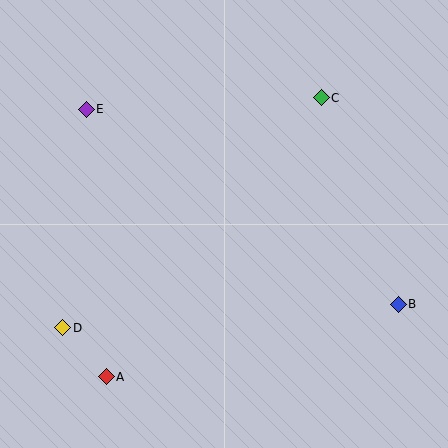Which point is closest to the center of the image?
Point C at (321, 98) is closest to the center.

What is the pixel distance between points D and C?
The distance between D and C is 346 pixels.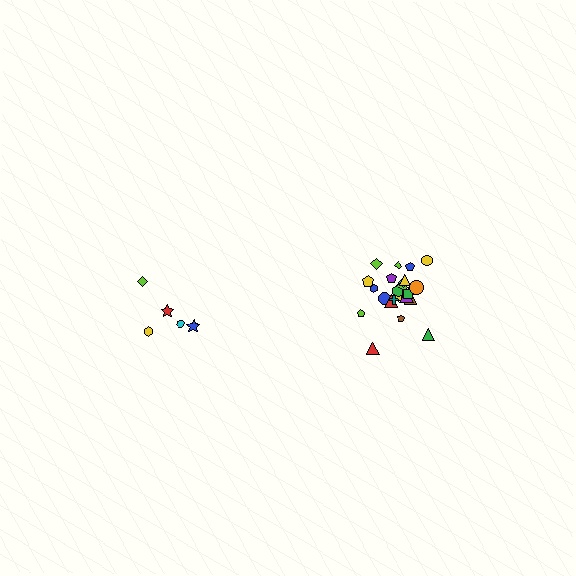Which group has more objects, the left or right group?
The right group.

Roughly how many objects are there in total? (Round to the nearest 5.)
Roughly 30 objects in total.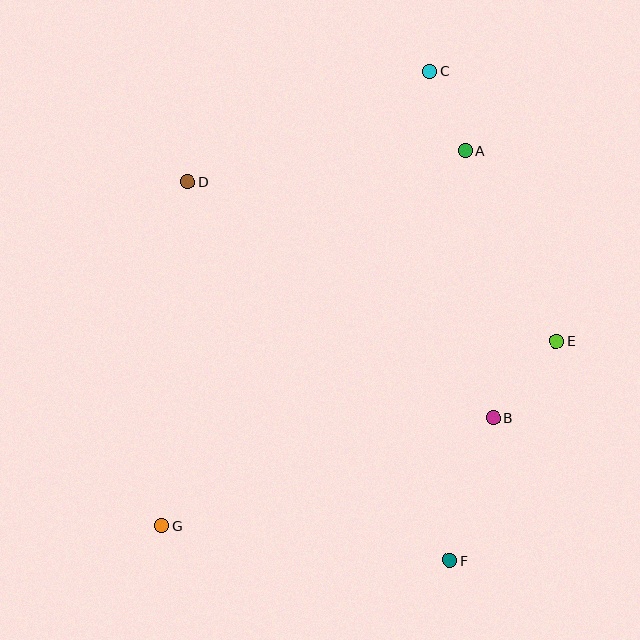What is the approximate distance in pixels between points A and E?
The distance between A and E is approximately 211 pixels.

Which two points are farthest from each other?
Points C and G are farthest from each other.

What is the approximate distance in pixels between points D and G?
The distance between D and G is approximately 345 pixels.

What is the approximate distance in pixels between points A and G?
The distance between A and G is approximately 483 pixels.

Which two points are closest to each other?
Points A and C are closest to each other.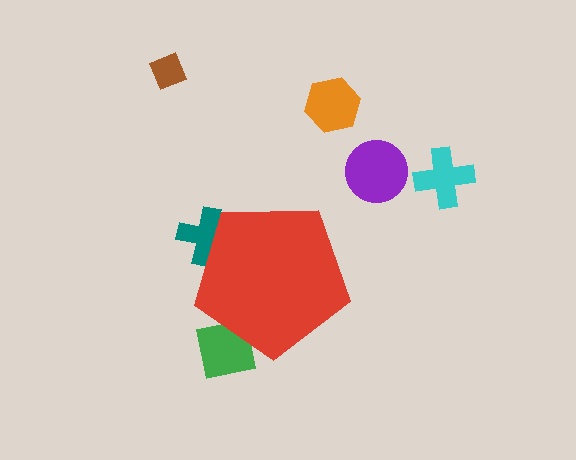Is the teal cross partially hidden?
Yes, the teal cross is partially hidden behind the red pentagon.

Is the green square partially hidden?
Yes, the green square is partially hidden behind the red pentagon.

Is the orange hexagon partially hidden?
No, the orange hexagon is fully visible.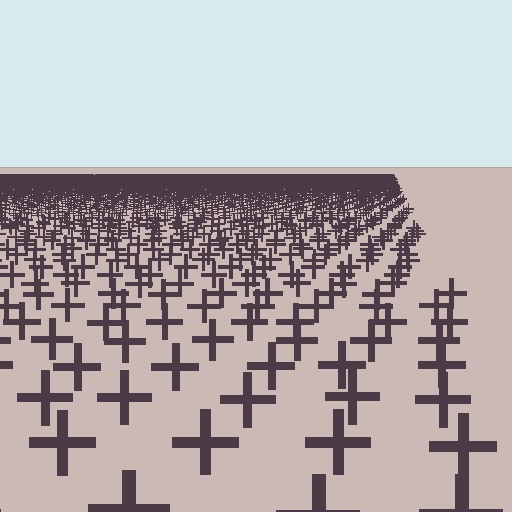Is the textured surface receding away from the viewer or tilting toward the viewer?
The surface is receding away from the viewer. Texture elements get smaller and denser toward the top.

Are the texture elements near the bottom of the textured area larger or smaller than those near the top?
Larger. Near the bottom, elements are closer to the viewer and appear at a bigger on-screen size.